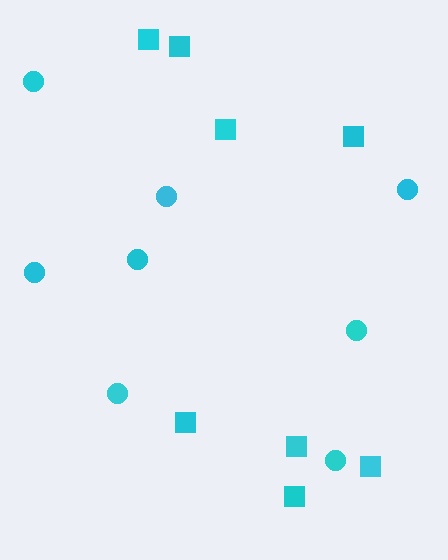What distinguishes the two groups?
There are 2 groups: one group of squares (8) and one group of circles (8).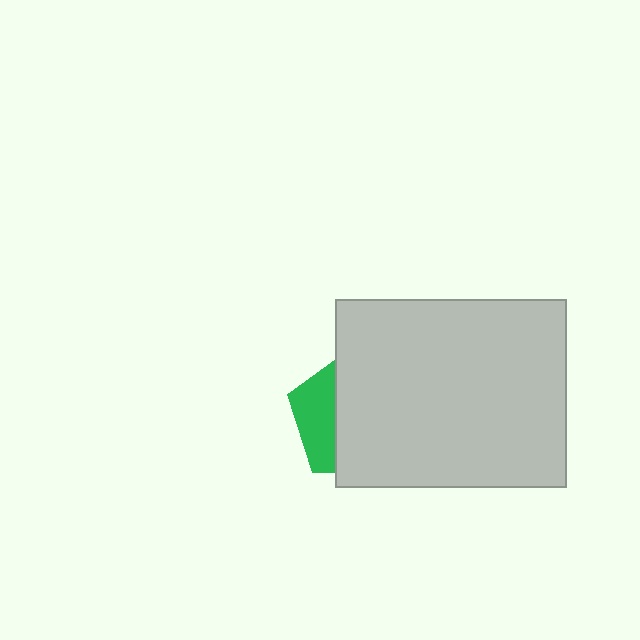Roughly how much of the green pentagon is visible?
A small part of it is visible (roughly 31%).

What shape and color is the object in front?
The object in front is a light gray rectangle.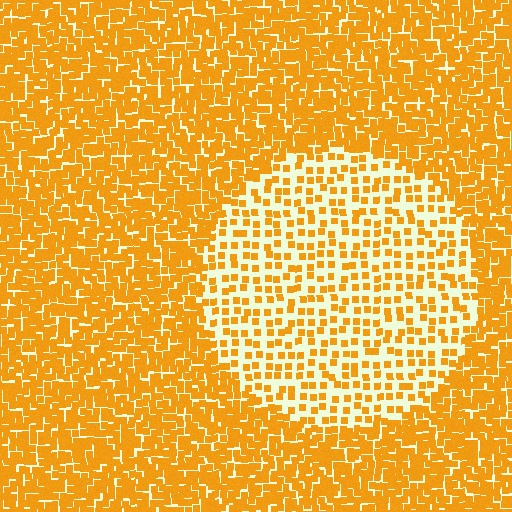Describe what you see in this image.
The image contains small orange elements arranged at two different densities. A circle-shaped region is visible where the elements are less densely packed than the surrounding area.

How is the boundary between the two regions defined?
The boundary is defined by a change in element density (approximately 2.4x ratio). All elements are the same color, size, and shape.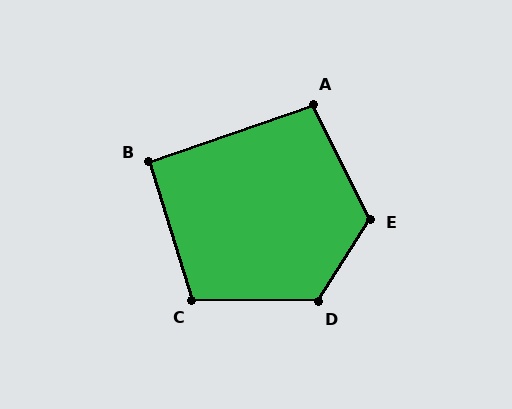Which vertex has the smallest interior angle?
B, at approximately 92 degrees.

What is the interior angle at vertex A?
Approximately 97 degrees (obtuse).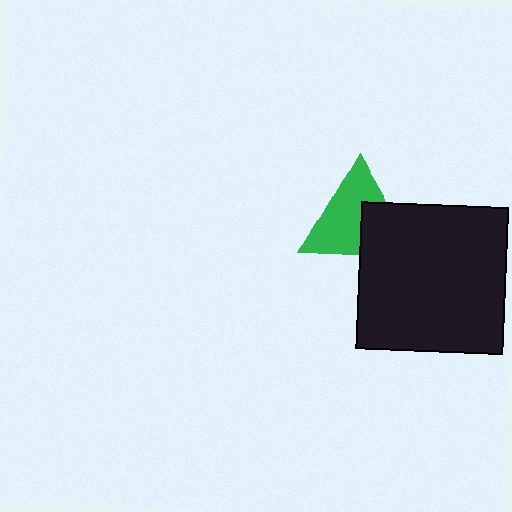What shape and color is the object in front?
The object in front is a black square.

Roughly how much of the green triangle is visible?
About half of it is visible (roughly 64%).